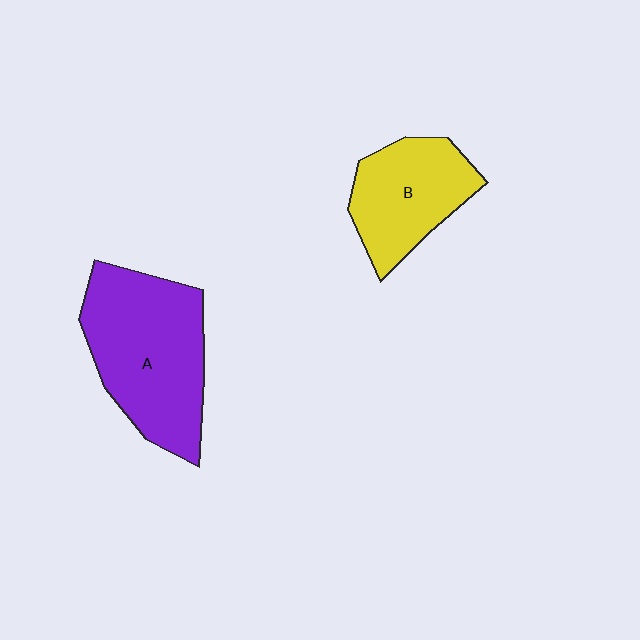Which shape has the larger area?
Shape A (purple).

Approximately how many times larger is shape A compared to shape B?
Approximately 1.5 times.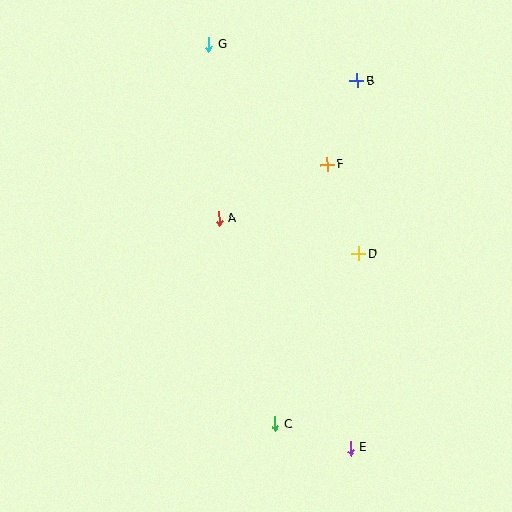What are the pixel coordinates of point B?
Point B is at (357, 81).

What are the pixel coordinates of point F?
Point F is at (327, 164).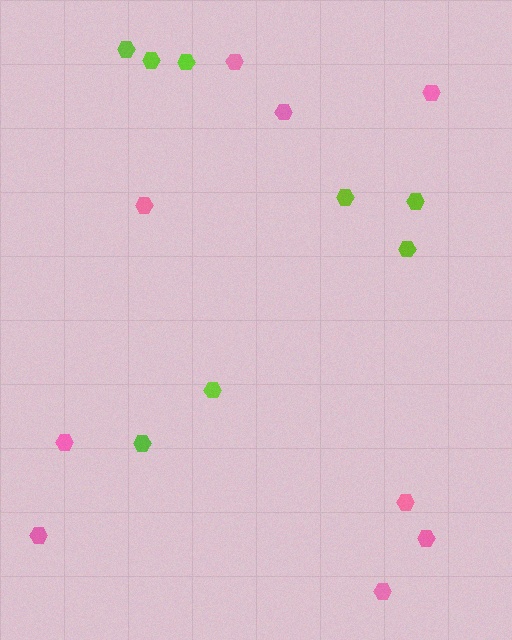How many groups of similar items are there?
There are 2 groups: one group of pink hexagons (9) and one group of lime hexagons (8).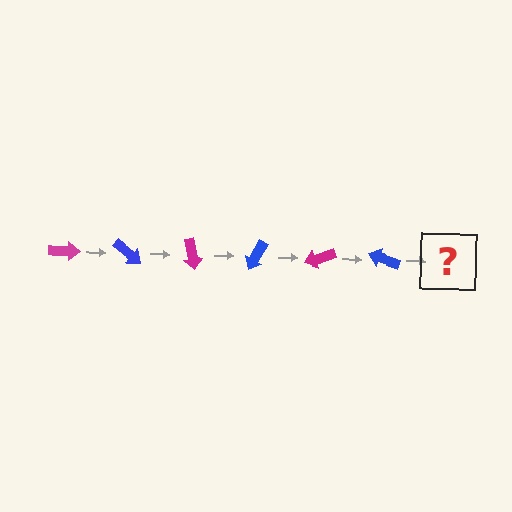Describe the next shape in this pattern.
It should be a magenta arrow, rotated 240 degrees from the start.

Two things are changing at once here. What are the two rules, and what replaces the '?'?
The two rules are that it rotates 40 degrees each step and the color cycles through magenta and blue. The '?' should be a magenta arrow, rotated 240 degrees from the start.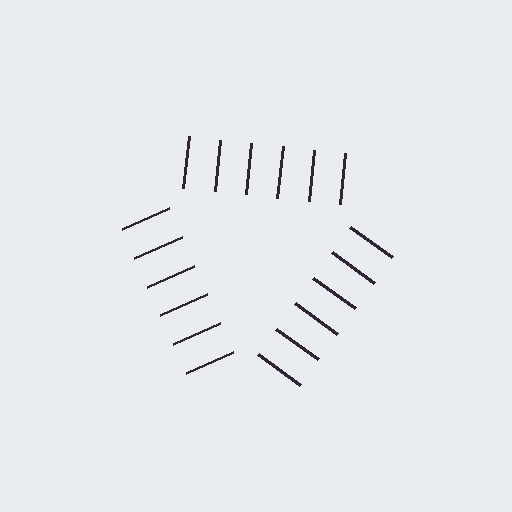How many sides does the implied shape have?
3 sides — the line-ends trace a triangle.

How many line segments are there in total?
18 — 6 along each of the 3 edges.